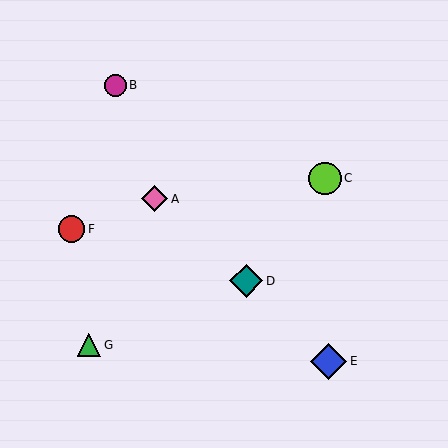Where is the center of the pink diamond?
The center of the pink diamond is at (154, 199).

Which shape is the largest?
The blue diamond (labeled E) is the largest.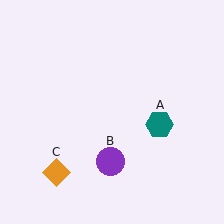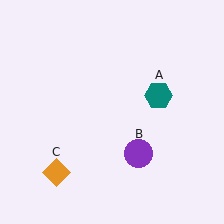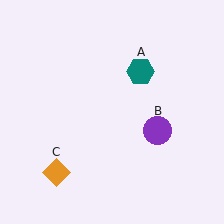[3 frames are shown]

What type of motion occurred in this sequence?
The teal hexagon (object A), purple circle (object B) rotated counterclockwise around the center of the scene.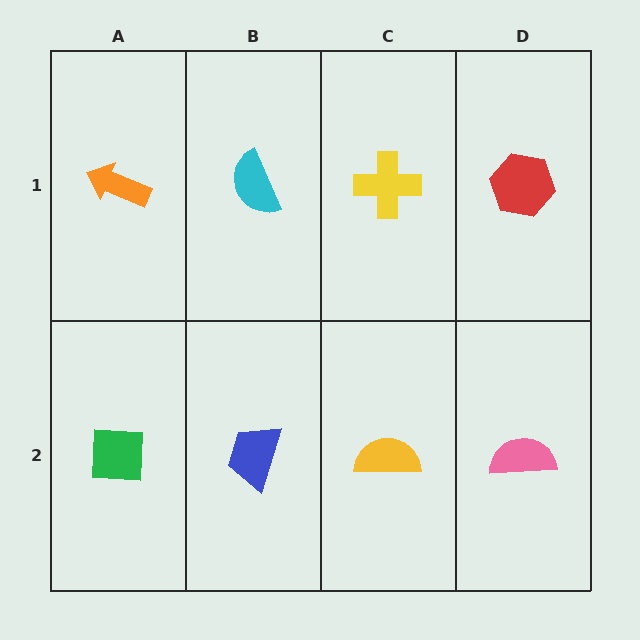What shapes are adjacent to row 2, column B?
A cyan semicircle (row 1, column B), a green square (row 2, column A), a yellow semicircle (row 2, column C).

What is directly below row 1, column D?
A pink semicircle.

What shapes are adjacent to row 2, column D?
A red hexagon (row 1, column D), a yellow semicircle (row 2, column C).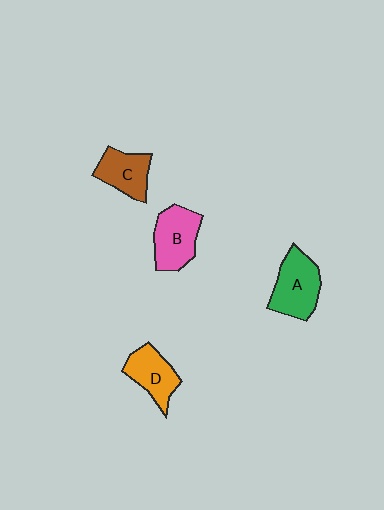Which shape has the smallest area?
Shape C (brown).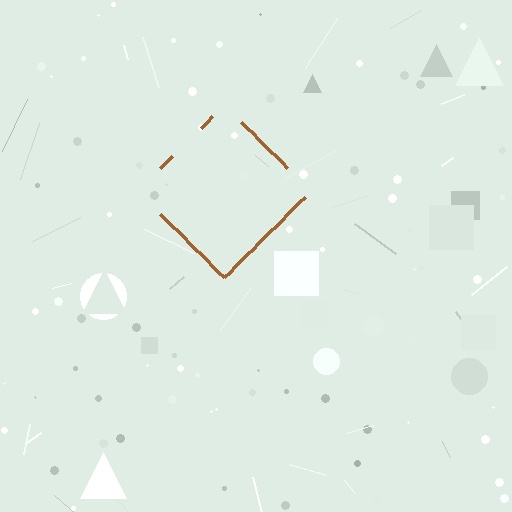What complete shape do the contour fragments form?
The contour fragments form a diamond.